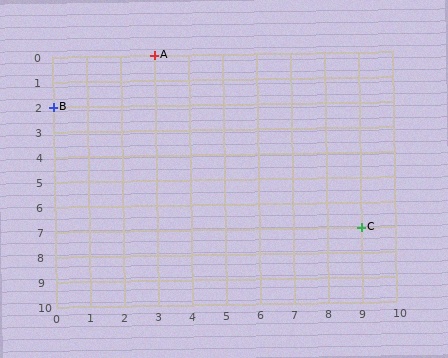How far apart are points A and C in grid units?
Points A and C are 6 columns and 7 rows apart (about 9.2 grid units diagonally).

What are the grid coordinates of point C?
Point C is at grid coordinates (9, 7).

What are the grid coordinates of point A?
Point A is at grid coordinates (3, 0).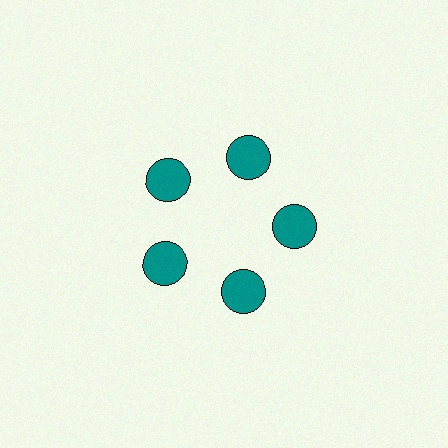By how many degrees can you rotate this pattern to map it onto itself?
The pattern maps onto itself every 72 degrees of rotation.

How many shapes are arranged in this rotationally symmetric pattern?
There are 5 shapes, arranged in 5 groups of 1.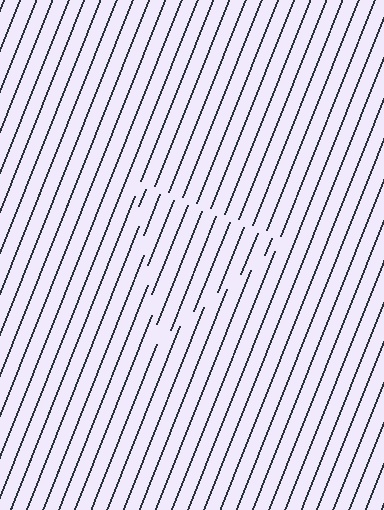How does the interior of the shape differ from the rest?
The interior of the shape contains the same grating, shifted by half a period — the contour is defined by the phase discontinuity where line-ends from the inner and outer gratings abut.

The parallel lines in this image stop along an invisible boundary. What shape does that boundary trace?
An illusory triangle. The interior of the shape contains the same grating, shifted by half a period — the contour is defined by the phase discontinuity where line-ends from the inner and outer gratings abut.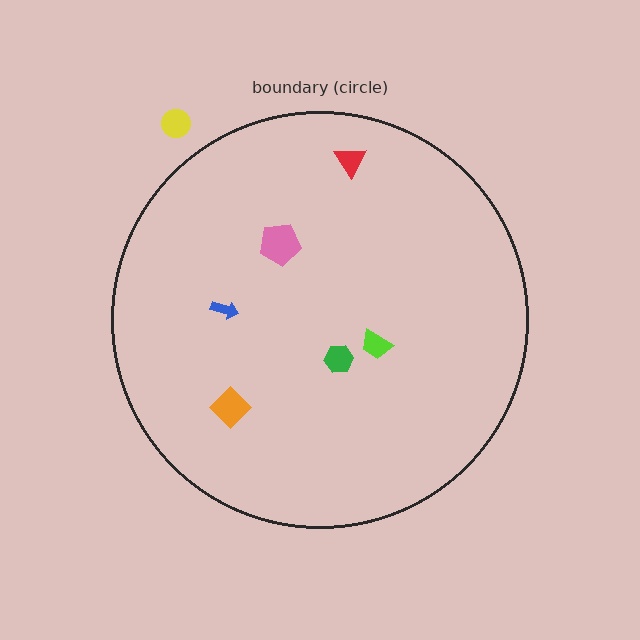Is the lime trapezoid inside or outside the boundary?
Inside.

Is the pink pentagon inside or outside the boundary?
Inside.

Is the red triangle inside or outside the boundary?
Inside.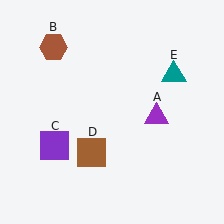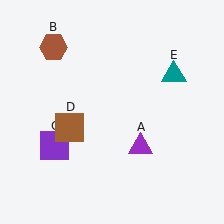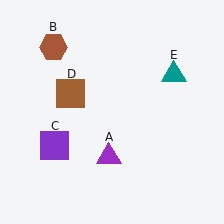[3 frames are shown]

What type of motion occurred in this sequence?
The purple triangle (object A), brown square (object D) rotated clockwise around the center of the scene.